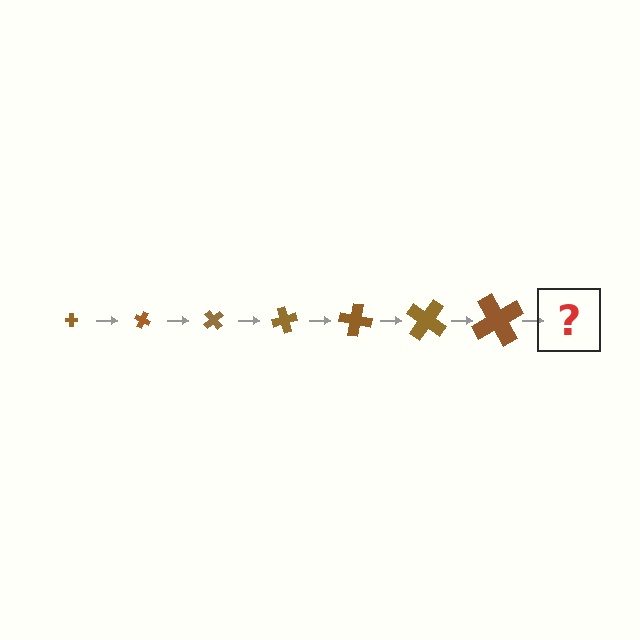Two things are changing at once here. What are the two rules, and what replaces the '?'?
The two rules are that the cross grows larger each step and it rotates 25 degrees each step. The '?' should be a cross, larger than the previous one and rotated 175 degrees from the start.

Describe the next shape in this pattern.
It should be a cross, larger than the previous one and rotated 175 degrees from the start.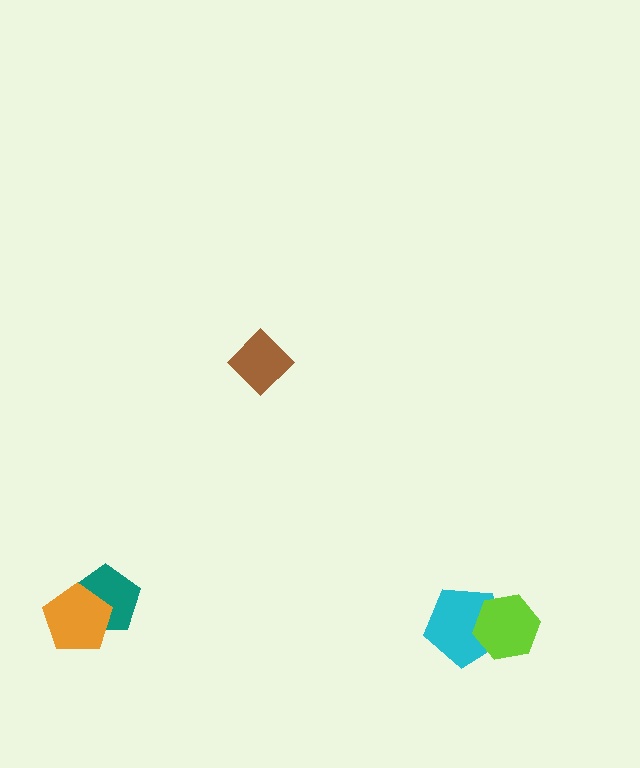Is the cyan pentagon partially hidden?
Yes, it is partially covered by another shape.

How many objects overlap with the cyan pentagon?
1 object overlaps with the cyan pentagon.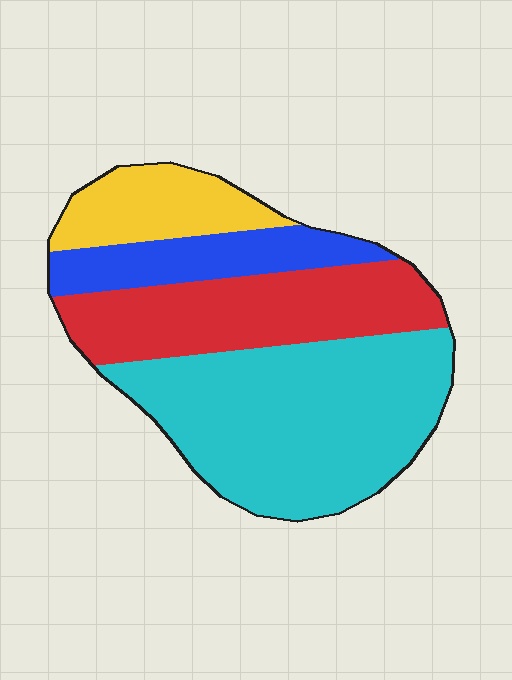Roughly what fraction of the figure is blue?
Blue takes up about one eighth (1/8) of the figure.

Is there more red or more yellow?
Red.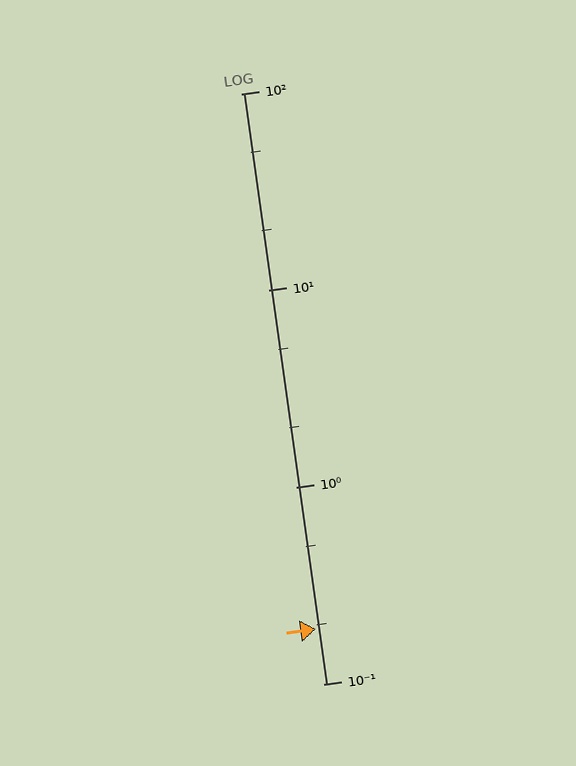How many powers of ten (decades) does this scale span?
The scale spans 3 decades, from 0.1 to 100.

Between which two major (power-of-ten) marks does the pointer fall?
The pointer is between 0.1 and 1.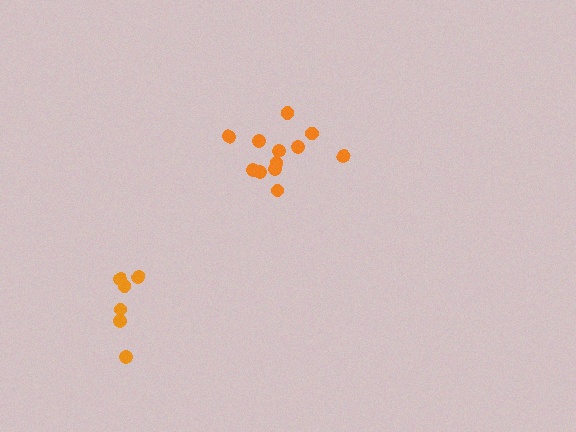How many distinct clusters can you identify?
There are 2 distinct clusters.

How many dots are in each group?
Group 1: 6 dots, Group 2: 12 dots (18 total).